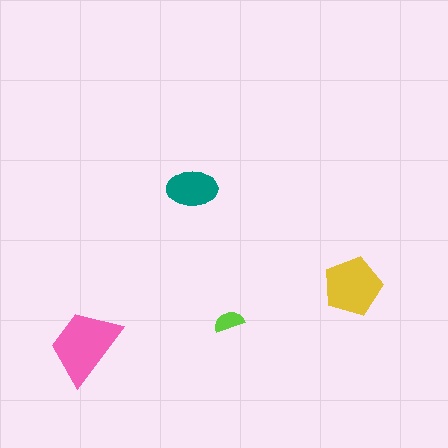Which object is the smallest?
The lime semicircle.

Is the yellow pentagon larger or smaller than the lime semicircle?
Larger.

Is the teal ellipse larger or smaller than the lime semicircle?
Larger.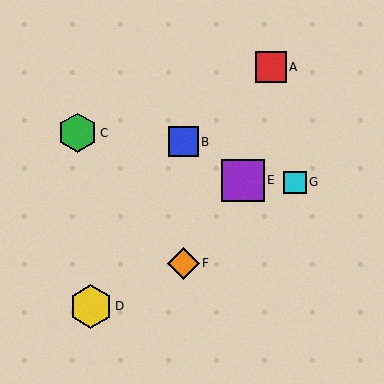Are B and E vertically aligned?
No, B is at x≈183 and E is at x≈243.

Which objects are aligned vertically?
Objects B, F are aligned vertically.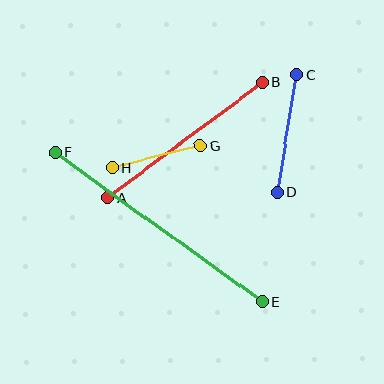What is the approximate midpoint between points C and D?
The midpoint is at approximately (287, 134) pixels.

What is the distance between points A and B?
The distance is approximately 192 pixels.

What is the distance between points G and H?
The distance is approximately 91 pixels.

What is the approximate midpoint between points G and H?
The midpoint is at approximately (156, 157) pixels.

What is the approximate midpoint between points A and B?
The midpoint is at approximately (185, 140) pixels.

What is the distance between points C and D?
The distance is approximately 119 pixels.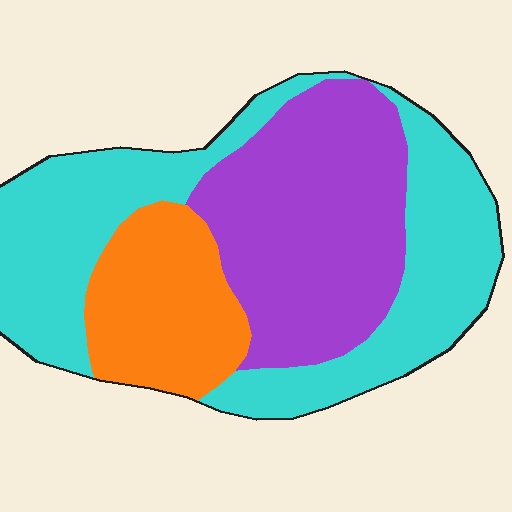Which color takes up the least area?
Orange, at roughly 20%.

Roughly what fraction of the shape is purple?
Purple takes up about three eighths (3/8) of the shape.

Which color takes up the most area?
Cyan, at roughly 45%.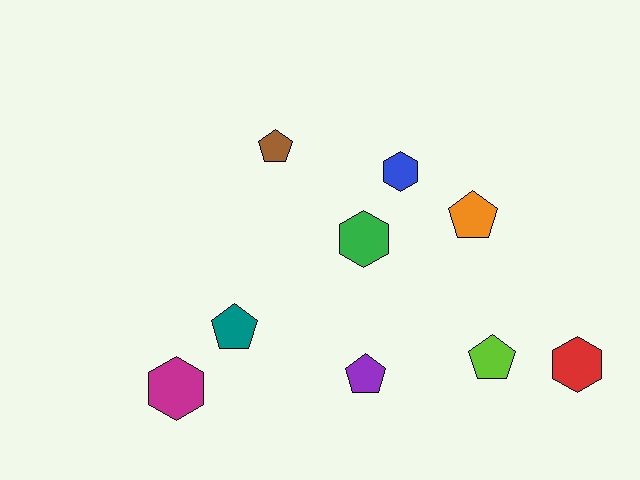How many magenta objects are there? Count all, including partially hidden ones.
There is 1 magenta object.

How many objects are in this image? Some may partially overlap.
There are 9 objects.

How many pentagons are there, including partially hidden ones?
There are 5 pentagons.